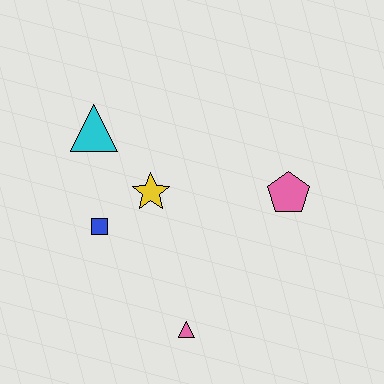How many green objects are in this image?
There are no green objects.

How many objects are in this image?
There are 5 objects.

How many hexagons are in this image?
There are no hexagons.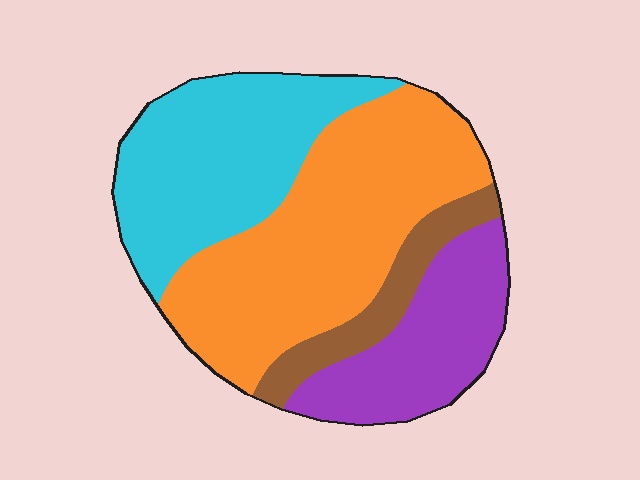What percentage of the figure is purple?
Purple covers roughly 20% of the figure.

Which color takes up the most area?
Orange, at roughly 40%.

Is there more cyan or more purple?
Cyan.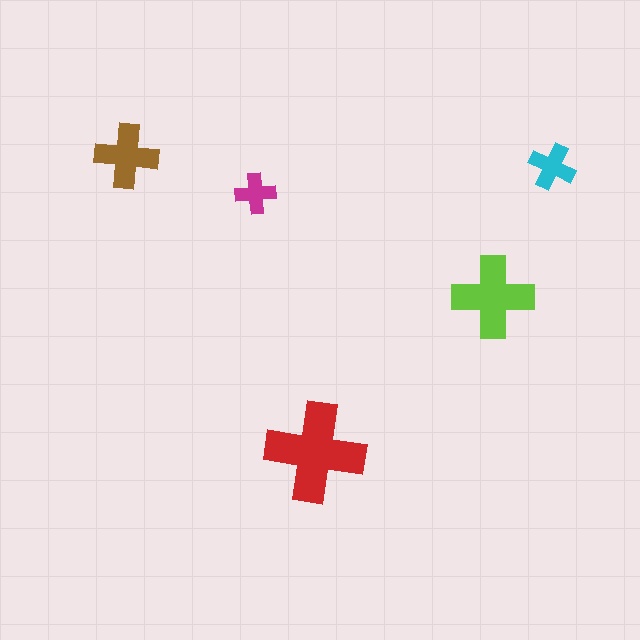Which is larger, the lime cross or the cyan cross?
The lime one.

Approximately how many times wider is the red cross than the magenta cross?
About 2.5 times wider.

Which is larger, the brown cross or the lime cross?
The lime one.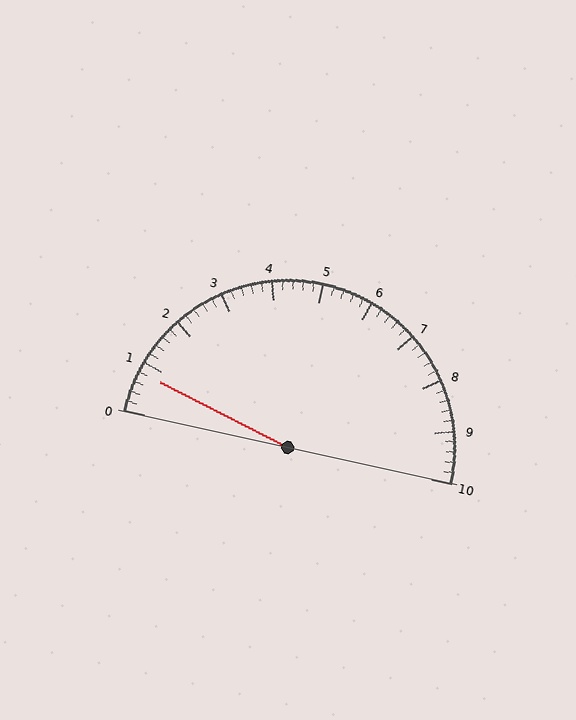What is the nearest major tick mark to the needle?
The nearest major tick mark is 1.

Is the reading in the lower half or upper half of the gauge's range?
The reading is in the lower half of the range (0 to 10).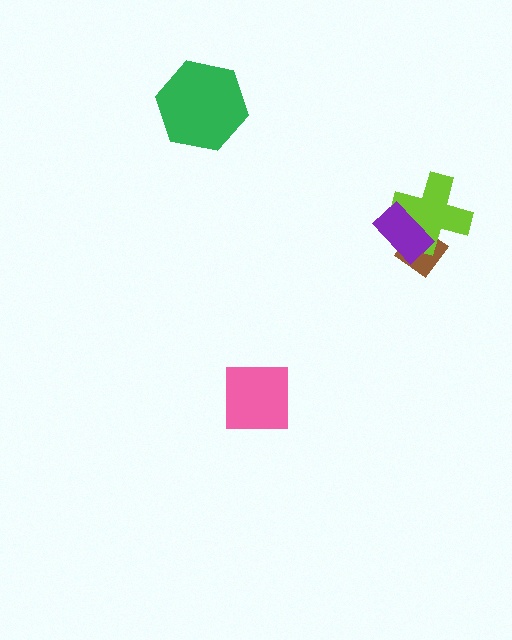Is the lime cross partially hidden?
Yes, it is partially covered by another shape.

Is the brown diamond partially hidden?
Yes, it is partially covered by another shape.